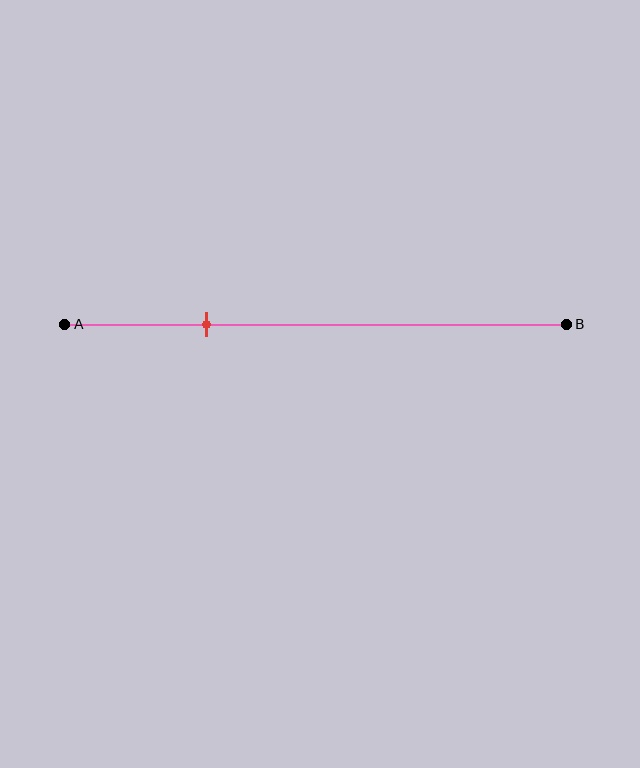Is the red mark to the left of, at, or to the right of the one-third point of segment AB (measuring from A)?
The red mark is to the left of the one-third point of segment AB.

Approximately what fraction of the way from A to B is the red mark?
The red mark is approximately 30% of the way from A to B.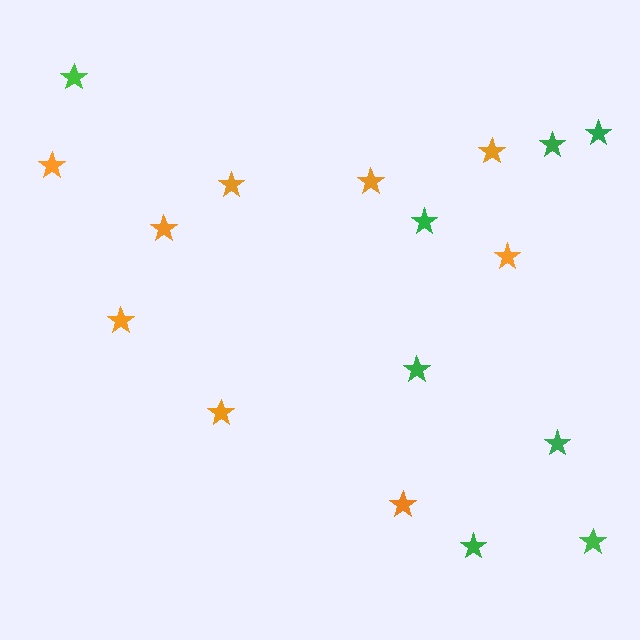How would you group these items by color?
There are 2 groups: one group of orange stars (9) and one group of green stars (8).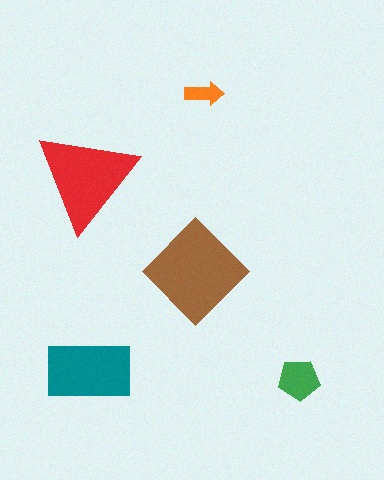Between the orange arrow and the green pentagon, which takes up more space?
The green pentagon.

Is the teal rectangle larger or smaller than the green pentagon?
Larger.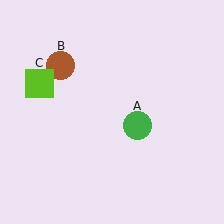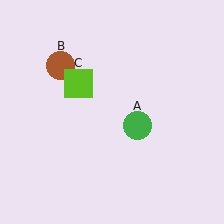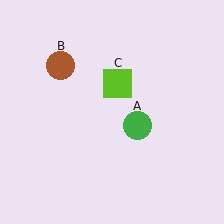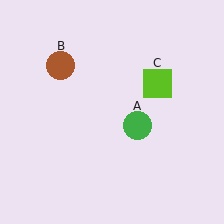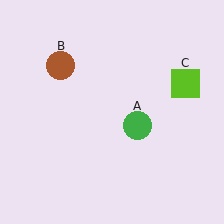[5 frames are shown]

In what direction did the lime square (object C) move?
The lime square (object C) moved right.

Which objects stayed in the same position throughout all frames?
Green circle (object A) and brown circle (object B) remained stationary.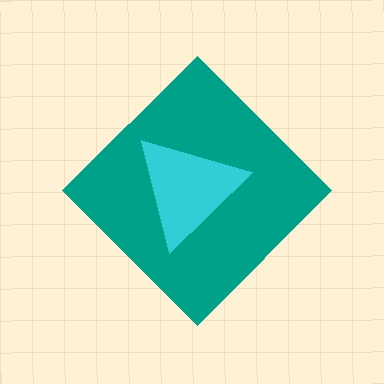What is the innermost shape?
The cyan triangle.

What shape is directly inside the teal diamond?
The cyan triangle.